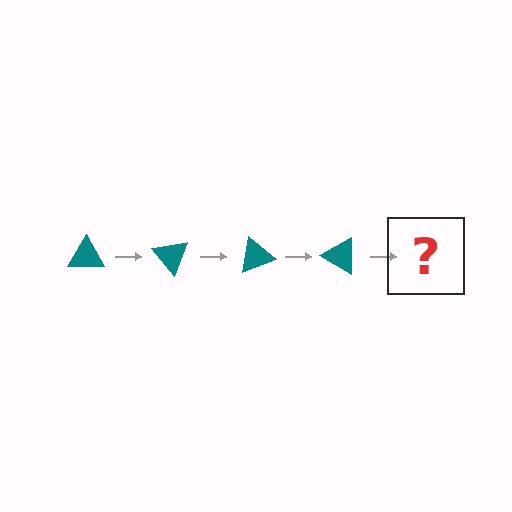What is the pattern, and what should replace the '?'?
The pattern is that the triangle rotates 50 degrees each step. The '?' should be a teal triangle rotated 200 degrees.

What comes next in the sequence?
The next element should be a teal triangle rotated 200 degrees.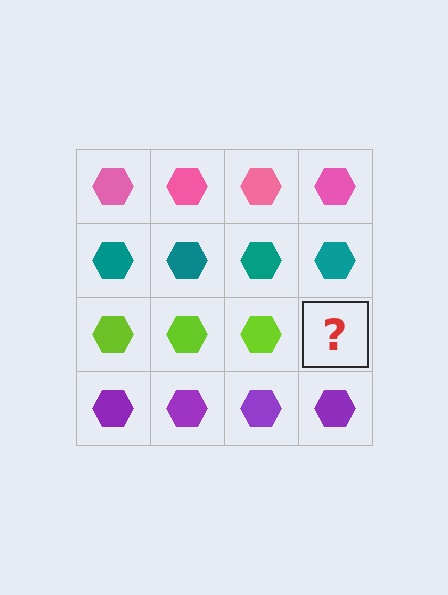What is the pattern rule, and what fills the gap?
The rule is that each row has a consistent color. The gap should be filled with a lime hexagon.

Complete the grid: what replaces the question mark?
The question mark should be replaced with a lime hexagon.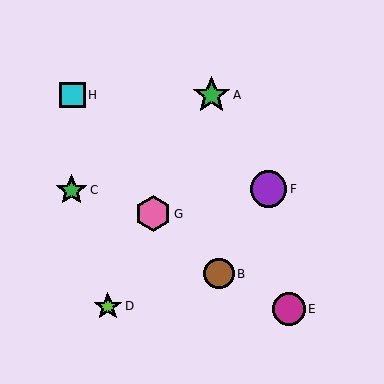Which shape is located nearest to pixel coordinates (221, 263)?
The brown circle (labeled B) at (219, 274) is nearest to that location.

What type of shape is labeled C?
Shape C is a green star.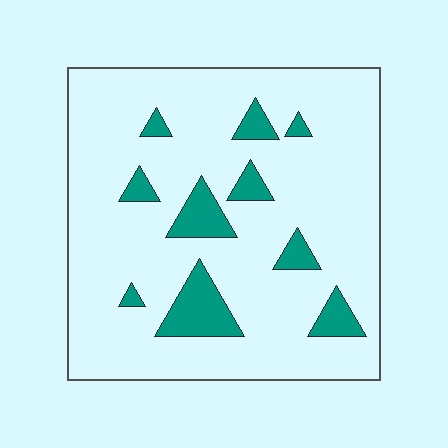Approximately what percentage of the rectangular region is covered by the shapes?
Approximately 15%.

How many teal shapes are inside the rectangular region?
10.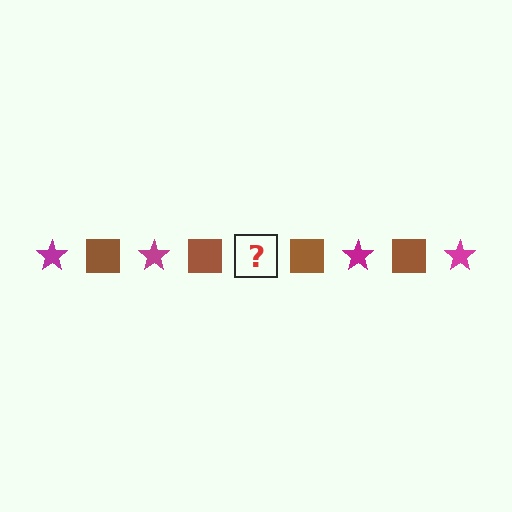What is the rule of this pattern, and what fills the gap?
The rule is that the pattern alternates between magenta star and brown square. The gap should be filled with a magenta star.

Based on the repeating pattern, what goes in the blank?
The blank should be a magenta star.